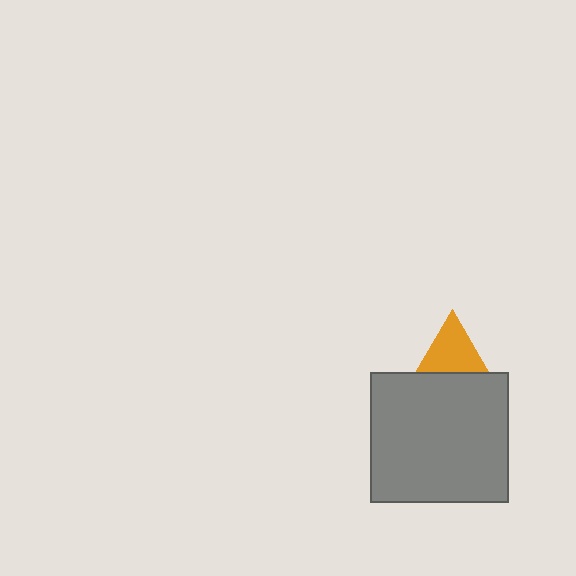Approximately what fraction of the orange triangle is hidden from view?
Roughly 54% of the orange triangle is hidden behind the gray rectangle.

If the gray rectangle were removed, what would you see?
You would see the complete orange triangle.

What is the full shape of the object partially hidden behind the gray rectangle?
The partially hidden object is an orange triangle.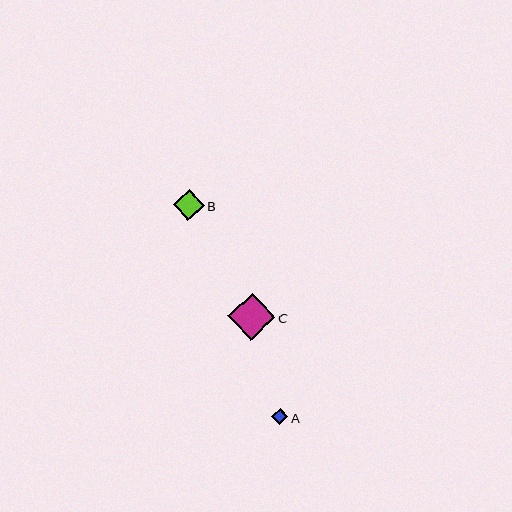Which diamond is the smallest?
Diamond A is the smallest with a size of approximately 17 pixels.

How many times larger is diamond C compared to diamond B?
Diamond C is approximately 1.5 times the size of diamond B.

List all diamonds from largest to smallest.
From largest to smallest: C, B, A.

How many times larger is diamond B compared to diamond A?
Diamond B is approximately 1.9 times the size of diamond A.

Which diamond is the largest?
Diamond C is the largest with a size of approximately 47 pixels.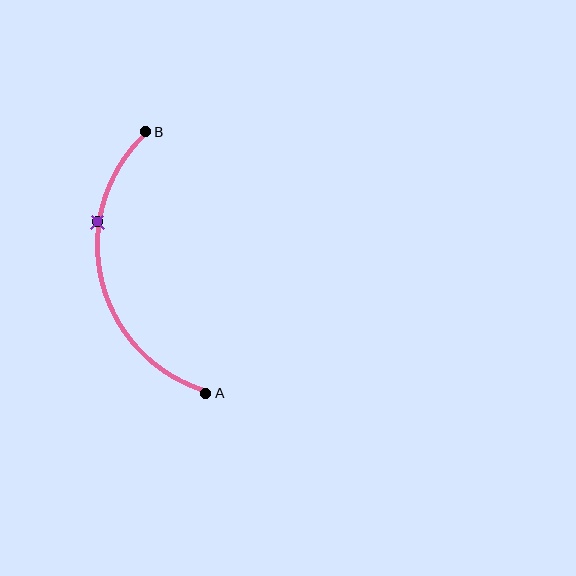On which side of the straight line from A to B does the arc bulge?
The arc bulges to the left of the straight line connecting A and B.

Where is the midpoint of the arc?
The arc midpoint is the point on the curve farthest from the straight line joining A and B. It sits to the left of that line.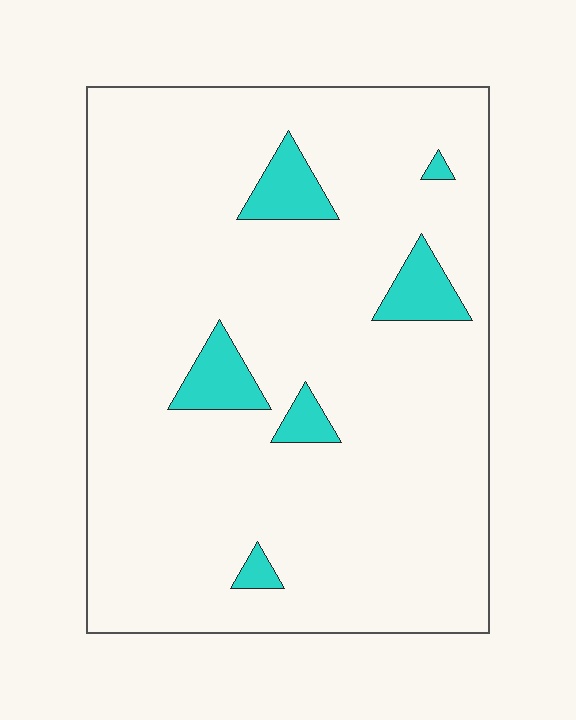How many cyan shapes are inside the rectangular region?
6.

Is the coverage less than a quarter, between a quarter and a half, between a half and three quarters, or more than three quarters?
Less than a quarter.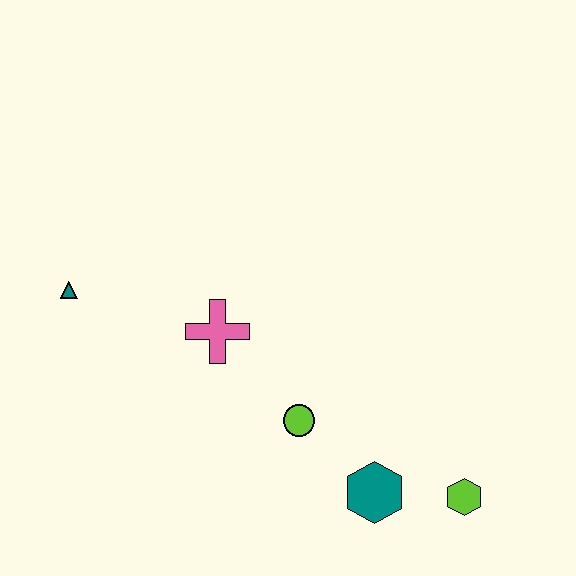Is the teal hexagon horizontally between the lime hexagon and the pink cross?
Yes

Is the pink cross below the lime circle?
No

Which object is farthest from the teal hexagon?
The teal triangle is farthest from the teal hexagon.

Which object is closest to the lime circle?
The teal hexagon is closest to the lime circle.